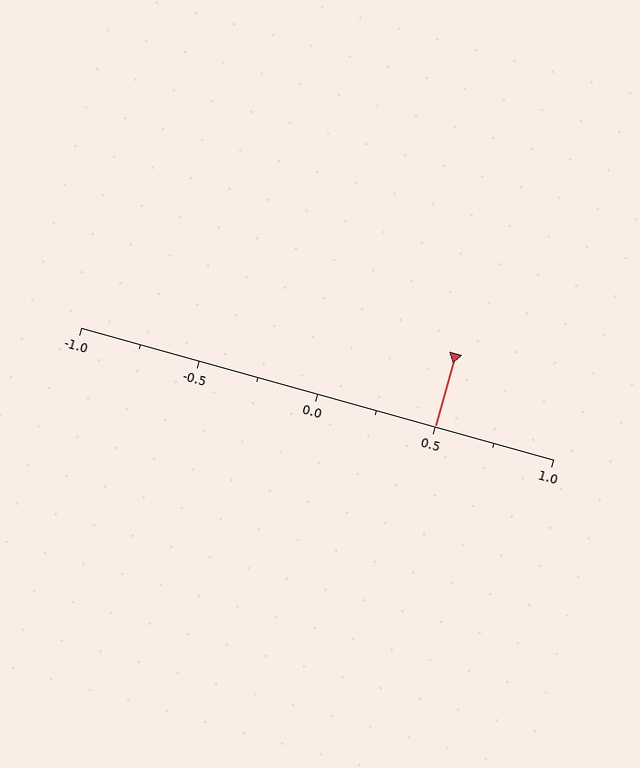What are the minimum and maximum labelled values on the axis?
The axis runs from -1.0 to 1.0.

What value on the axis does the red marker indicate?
The marker indicates approximately 0.5.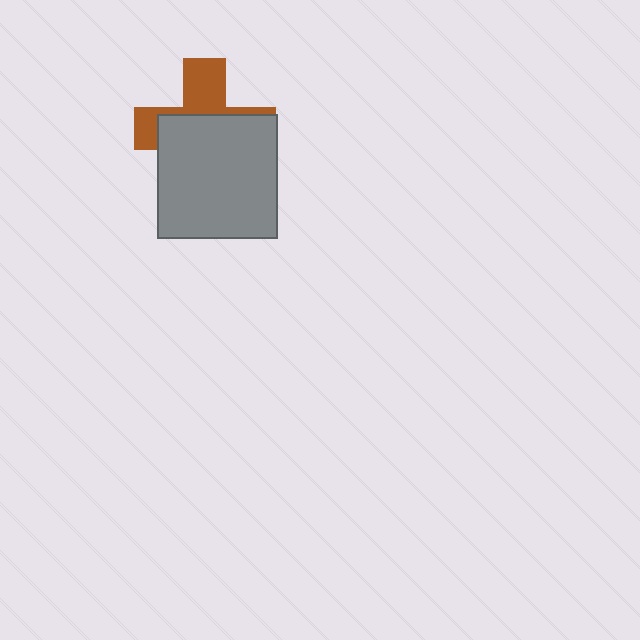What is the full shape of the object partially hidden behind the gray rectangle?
The partially hidden object is a brown cross.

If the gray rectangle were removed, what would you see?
You would see the complete brown cross.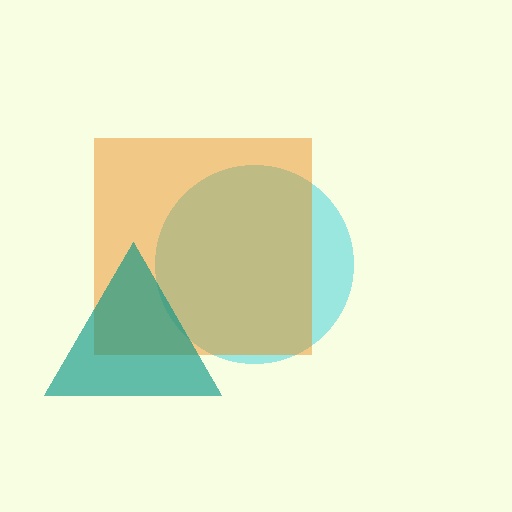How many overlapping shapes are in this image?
There are 3 overlapping shapes in the image.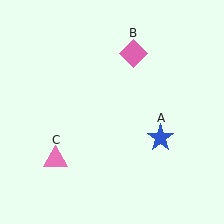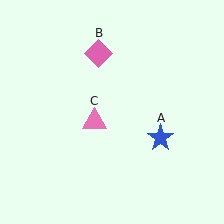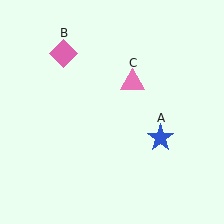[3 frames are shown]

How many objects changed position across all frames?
2 objects changed position: pink diamond (object B), pink triangle (object C).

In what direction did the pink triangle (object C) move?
The pink triangle (object C) moved up and to the right.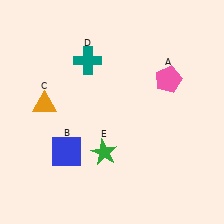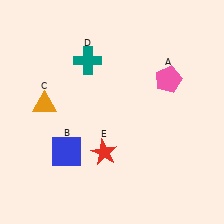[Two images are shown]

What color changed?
The star (E) changed from green in Image 1 to red in Image 2.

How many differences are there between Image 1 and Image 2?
There is 1 difference between the two images.